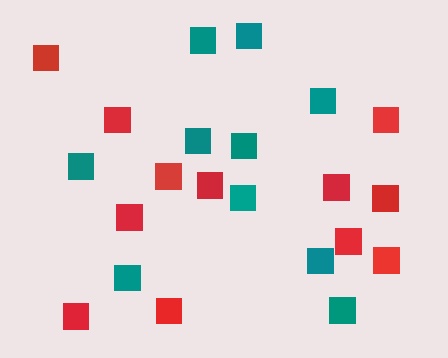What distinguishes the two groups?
There are 2 groups: one group of red squares (12) and one group of teal squares (10).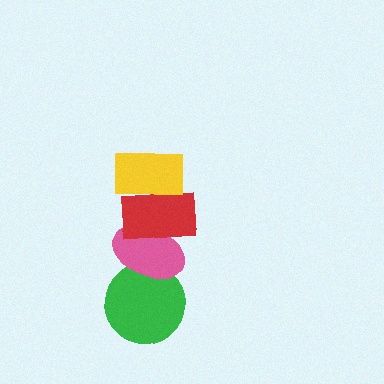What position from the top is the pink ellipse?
The pink ellipse is 3rd from the top.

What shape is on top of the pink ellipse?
The red rectangle is on top of the pink ellipse.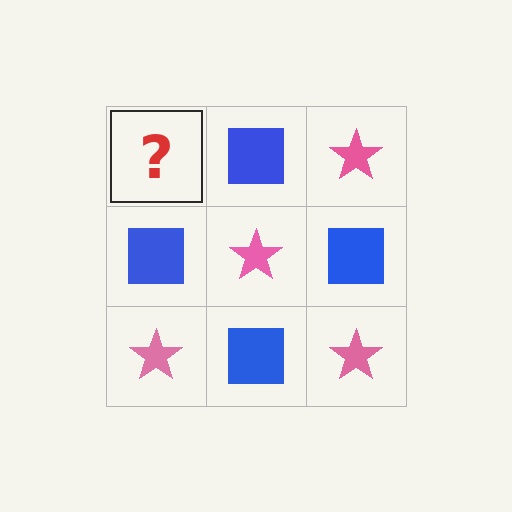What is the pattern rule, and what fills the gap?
The rule is that it alternates pink star and blue square in a checkerboard pattern. The gap should be filled with a pink star.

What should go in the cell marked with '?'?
The missing cell should contain a pink star.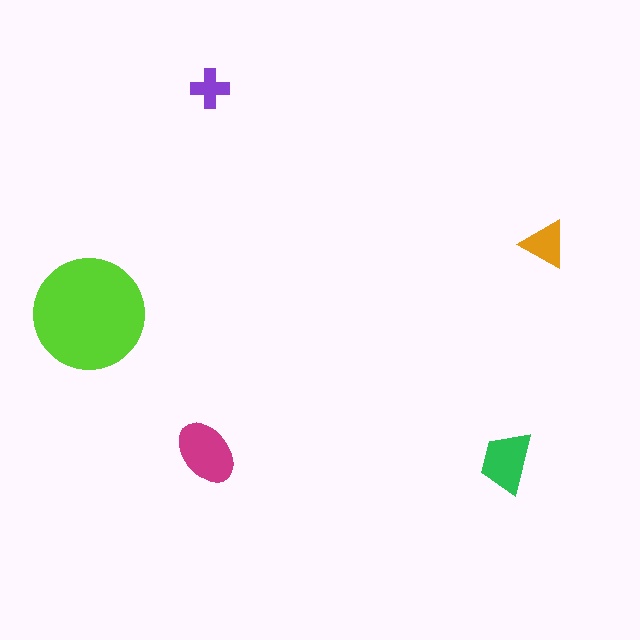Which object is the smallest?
The purple cross.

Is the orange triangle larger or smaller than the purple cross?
Larger.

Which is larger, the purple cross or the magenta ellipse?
The magenta ellipse.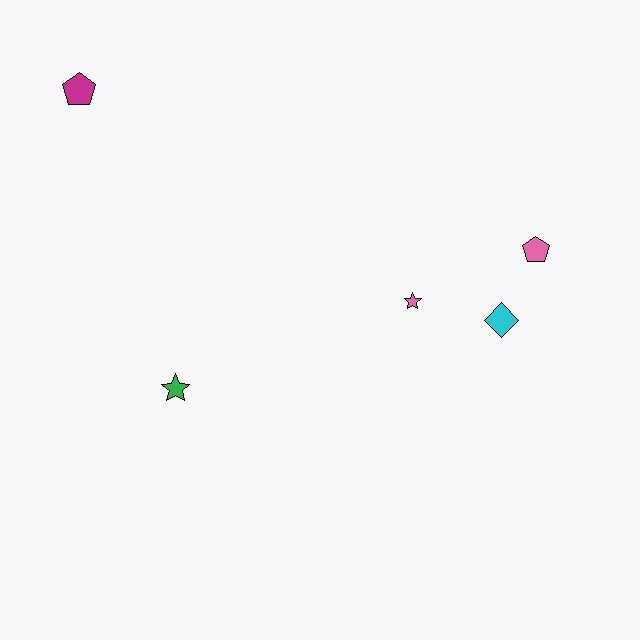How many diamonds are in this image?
There is 1 diamond.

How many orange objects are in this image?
There are no orange objects.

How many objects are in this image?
There are 5 objects.